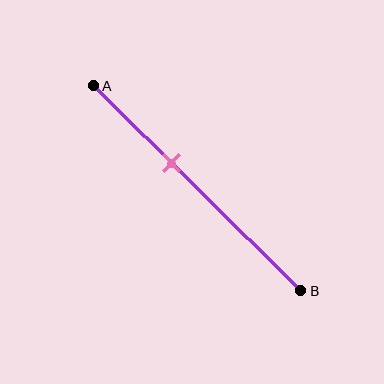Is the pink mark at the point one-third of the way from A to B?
No, the mark is at about 40% from A, not at the 33% one-third point.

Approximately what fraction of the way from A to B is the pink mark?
The pink mark is approximately 40% of the way from A to B.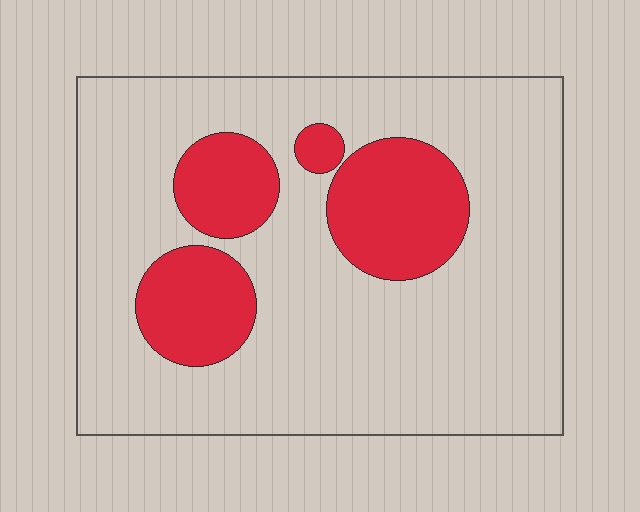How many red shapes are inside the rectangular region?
4.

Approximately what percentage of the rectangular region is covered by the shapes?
Approximately 20%.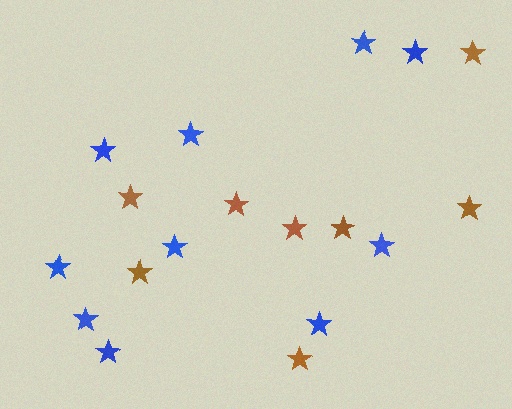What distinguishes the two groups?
There are 2 groups: one group of brown stars (8) and one group of blue stars (10).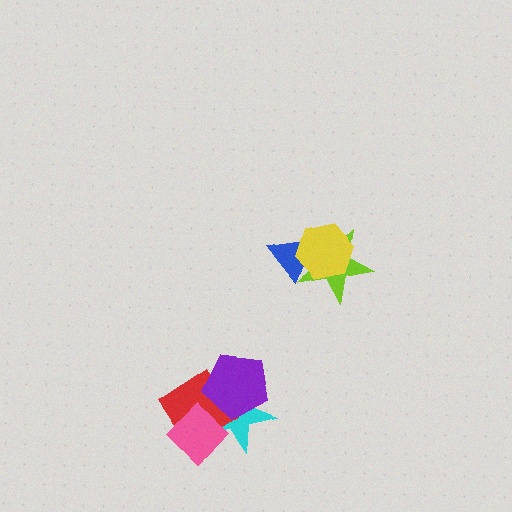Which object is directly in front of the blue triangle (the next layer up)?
The lime star is directly in front of the blue triangle.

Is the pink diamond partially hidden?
No, no other shape covers it.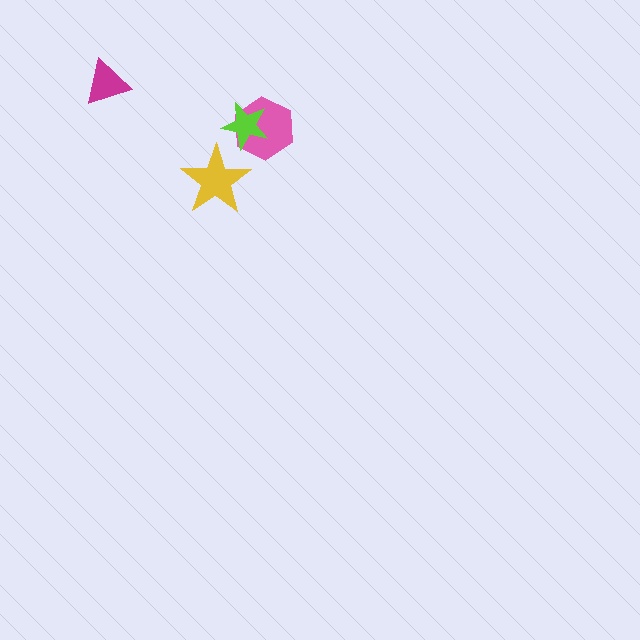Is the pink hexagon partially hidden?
Yes, it is partially covered by another shape.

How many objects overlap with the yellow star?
0 objects overlap with the yellow star.